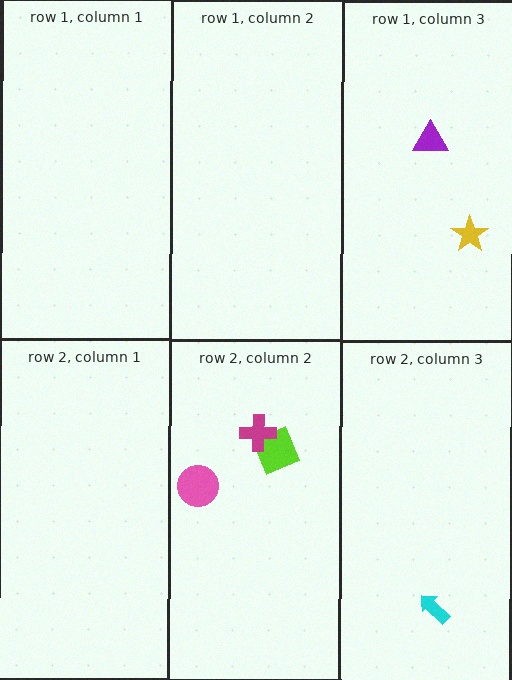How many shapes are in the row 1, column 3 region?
2.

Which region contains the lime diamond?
The row 2, column 2 region.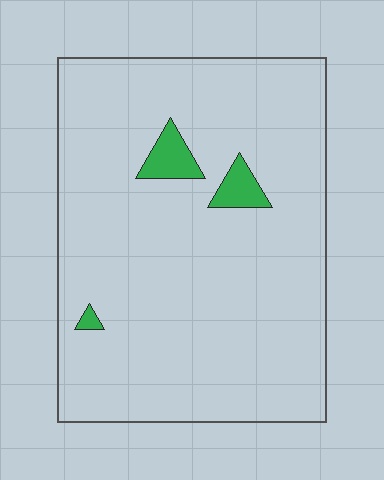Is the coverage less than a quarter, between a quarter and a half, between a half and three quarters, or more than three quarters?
Less than a quarter.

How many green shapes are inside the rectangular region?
3.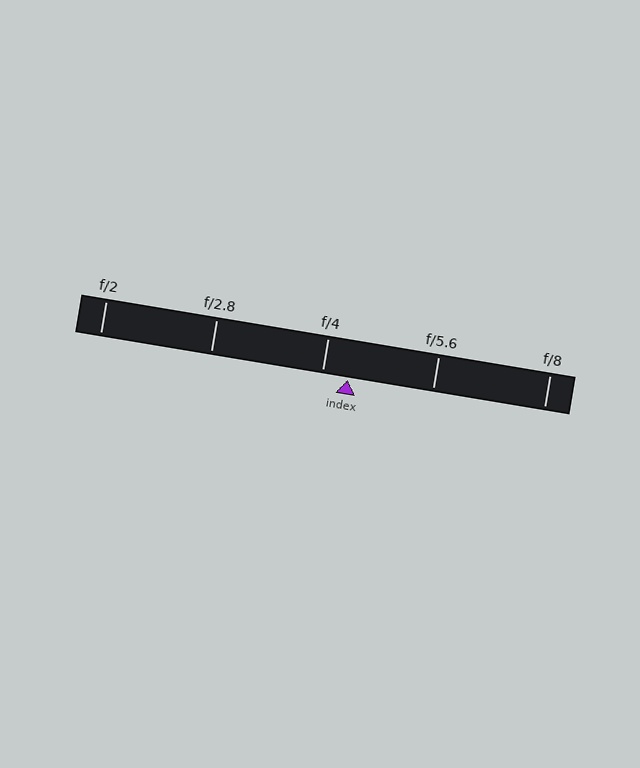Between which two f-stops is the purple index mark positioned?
The index mark is between f/4 and f/5.6.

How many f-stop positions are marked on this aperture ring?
There are 5 f-stop positions marked.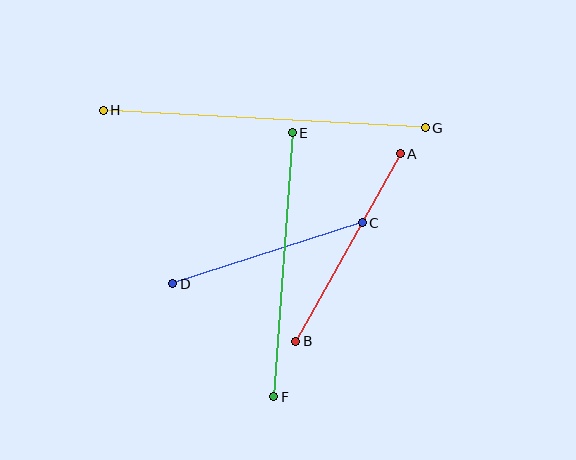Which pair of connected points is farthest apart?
Points G and H are farthest apart.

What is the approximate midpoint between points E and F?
The midpoint is at approximately (283, 265) pixels.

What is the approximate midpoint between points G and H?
The midpoint is at approximately (264, 119) pixels.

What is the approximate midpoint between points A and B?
The midpoint is at approximately (348, 248) pixels.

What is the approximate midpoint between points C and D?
The midpoint is at approximately (267, 253) pixels.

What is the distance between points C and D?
The distance is approximately 199 pixels.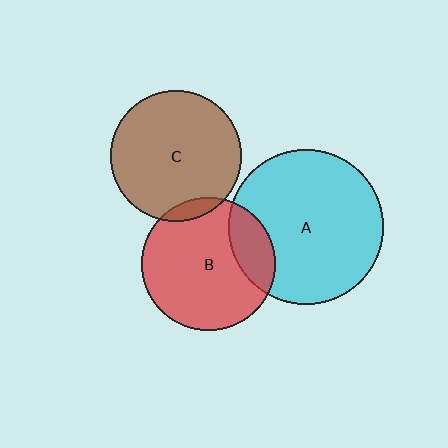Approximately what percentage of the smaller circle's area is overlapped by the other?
Approximately 5%.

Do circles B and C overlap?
Yes.